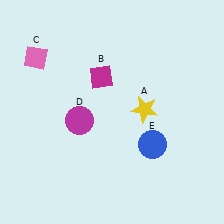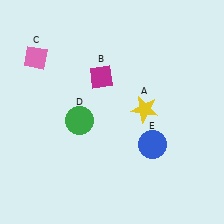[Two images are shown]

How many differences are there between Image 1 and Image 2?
There is 1 difference between the two images.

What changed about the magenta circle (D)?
In Image 1, D is magenta. In Image 2, it changed to green.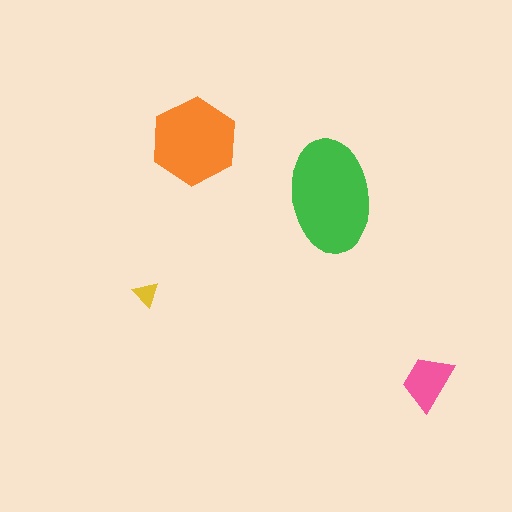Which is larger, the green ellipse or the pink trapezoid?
The green ellipse.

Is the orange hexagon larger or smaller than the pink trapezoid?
Larger.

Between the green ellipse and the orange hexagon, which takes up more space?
The green ellipse.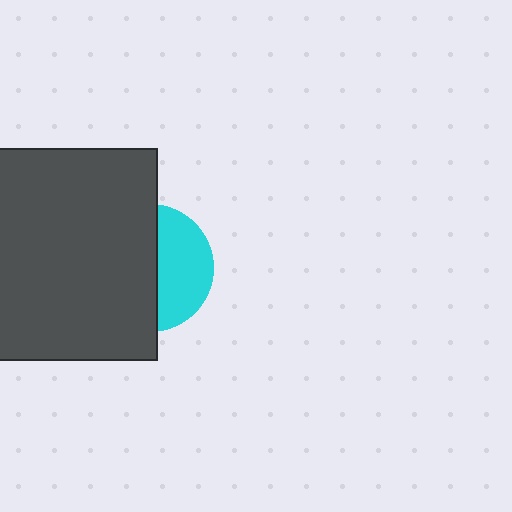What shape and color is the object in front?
The object in front is a dark gray square.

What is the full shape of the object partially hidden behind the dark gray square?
The partially hidden object is a cyan circle.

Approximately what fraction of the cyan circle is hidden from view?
Roughly 58% of the cyan circle is hidden behind the dark gray square.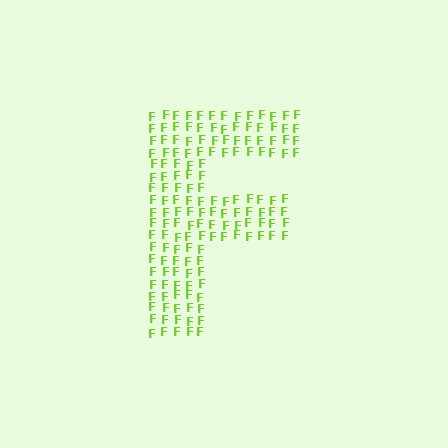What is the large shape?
The large shape is the letter F.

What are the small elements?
The small elements are letter F's.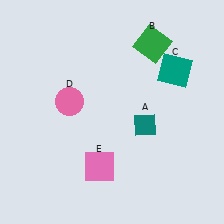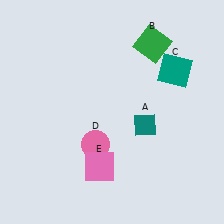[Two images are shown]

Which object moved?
The pink circle (D) moved down.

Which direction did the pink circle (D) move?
The pink circle (D) moved down.